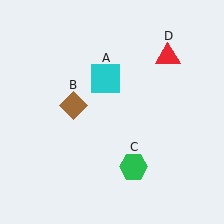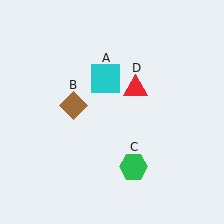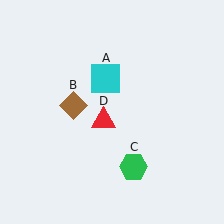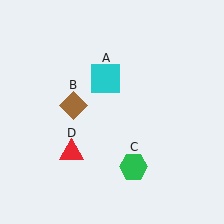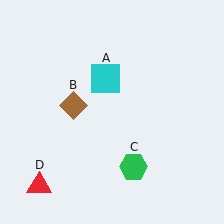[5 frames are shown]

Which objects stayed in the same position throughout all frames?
Cyan square (object A) and brown diamond (object B) and green hexagon (object C) remained stationary.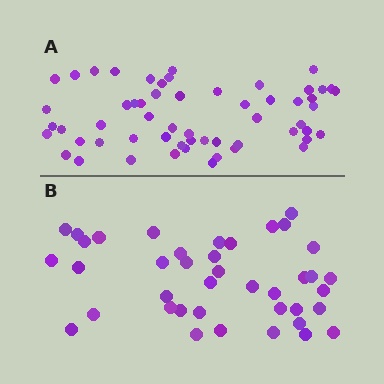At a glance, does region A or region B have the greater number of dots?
Region A (the top region) has more dots.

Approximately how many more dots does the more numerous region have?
Region A has approximately 15 more dots than region B.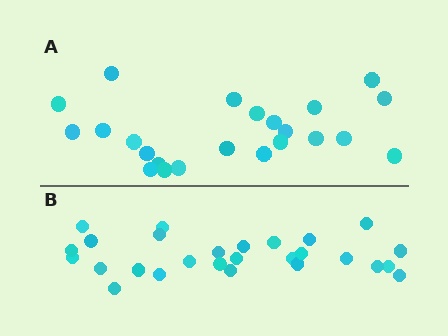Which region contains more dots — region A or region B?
Region B (the bottom region) has more dots.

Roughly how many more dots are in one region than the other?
Region B has about 4 more dots than region A.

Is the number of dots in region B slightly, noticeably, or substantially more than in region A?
Region B has only slightly more — the two regions are fairly close. The ratio is roughly 1.2 to 1.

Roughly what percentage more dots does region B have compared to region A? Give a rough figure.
About 15% more.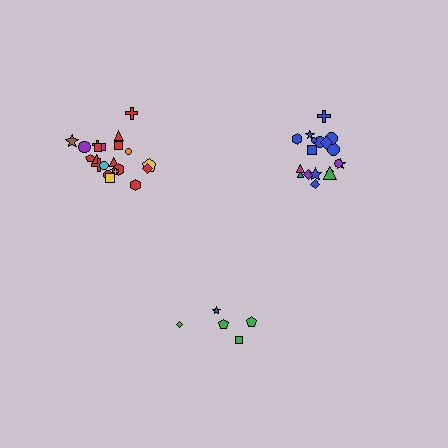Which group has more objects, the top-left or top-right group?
The top-left group.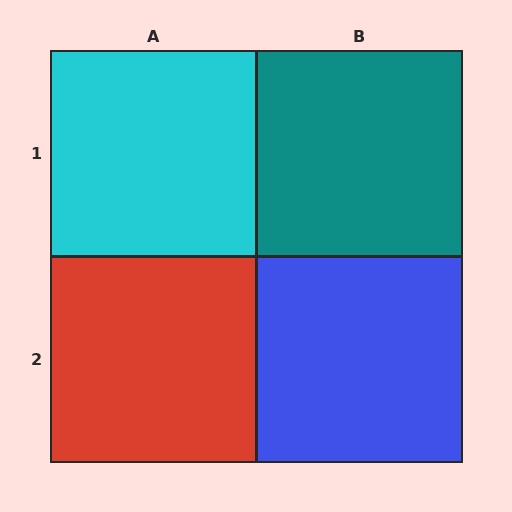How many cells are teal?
1 cell is teal.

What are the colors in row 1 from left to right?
Cyan, teal.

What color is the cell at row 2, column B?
Blue.